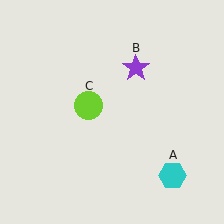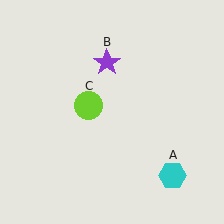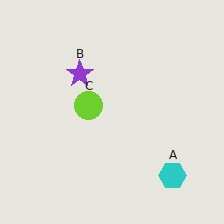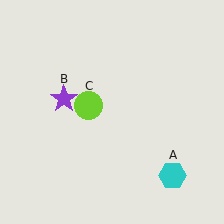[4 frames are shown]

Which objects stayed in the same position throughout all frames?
Cyan hexagon (object A) and lime circle (object C) remained stationary.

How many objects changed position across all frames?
1 object changed position: purple star (object B).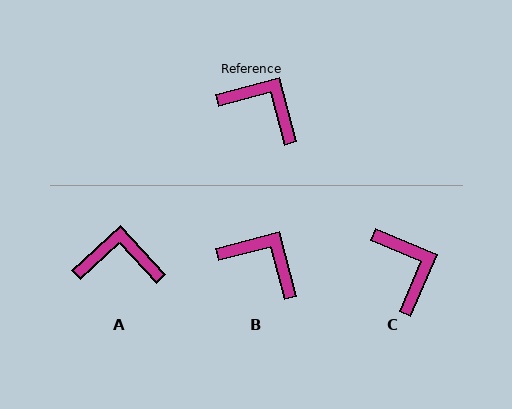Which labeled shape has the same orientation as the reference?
B.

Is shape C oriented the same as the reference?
No, it is off by about 38 degrees.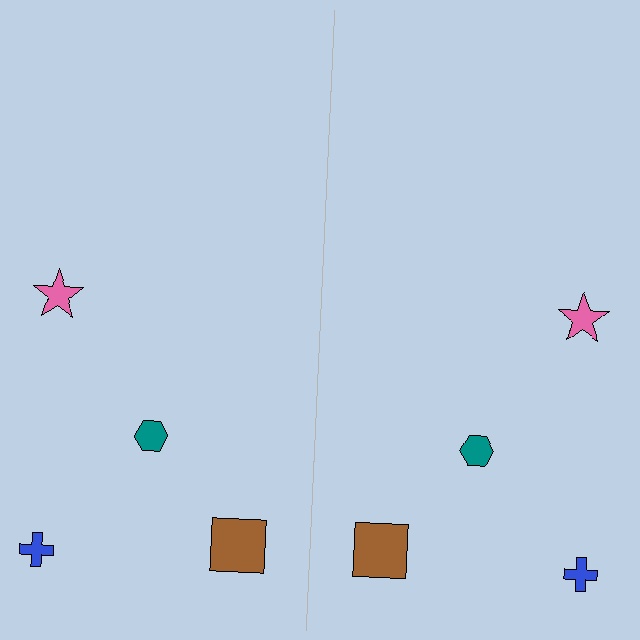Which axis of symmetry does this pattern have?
The pattern has a vertical axis of symmetry running through the center of the image.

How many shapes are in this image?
There are 8 shapes in this image.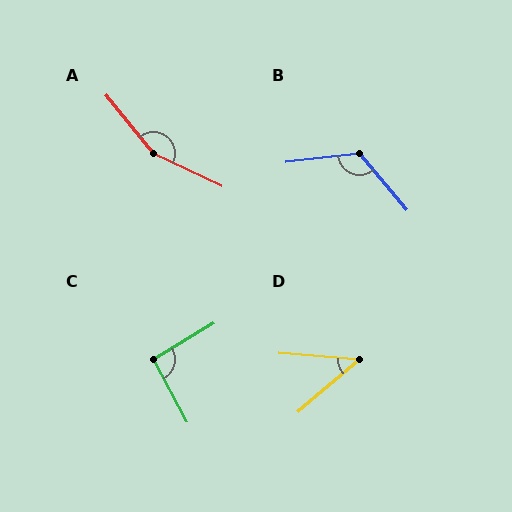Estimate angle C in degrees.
Approximately 93 degrees.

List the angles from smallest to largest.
D (45°), C (93°), B (123°), A (155°).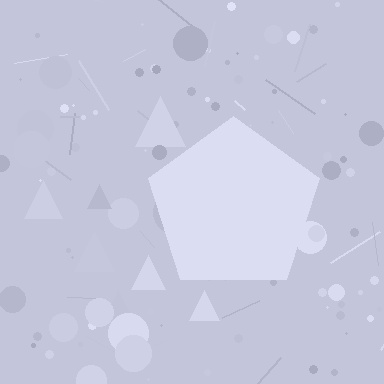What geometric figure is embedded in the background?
A pentagon is embedded in the background.